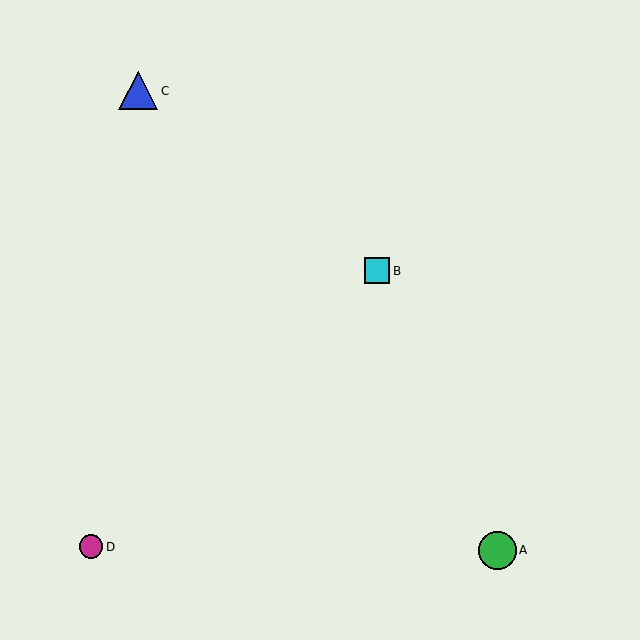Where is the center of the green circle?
The center of the green circle is at (497, 550).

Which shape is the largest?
The blue triangle (labeled C) is the largest.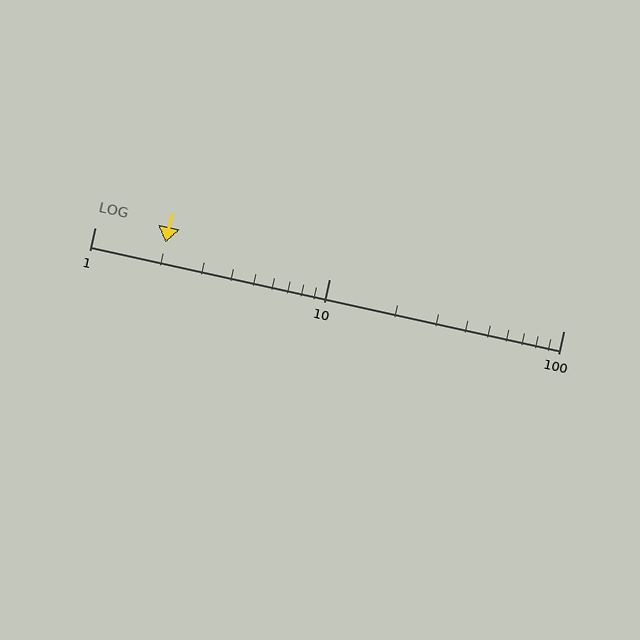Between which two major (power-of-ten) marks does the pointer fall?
The pointer is between 1 and 10.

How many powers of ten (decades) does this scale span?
The scale spans 2 decades, from 1 to 100.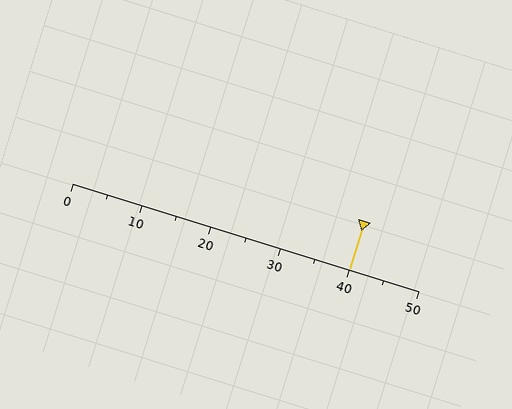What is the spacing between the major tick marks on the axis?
The major ticks are spaced 10 apart.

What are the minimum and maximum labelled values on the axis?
The axis runs from 0 to 50.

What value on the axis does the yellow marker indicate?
The marker indicates approximately 40.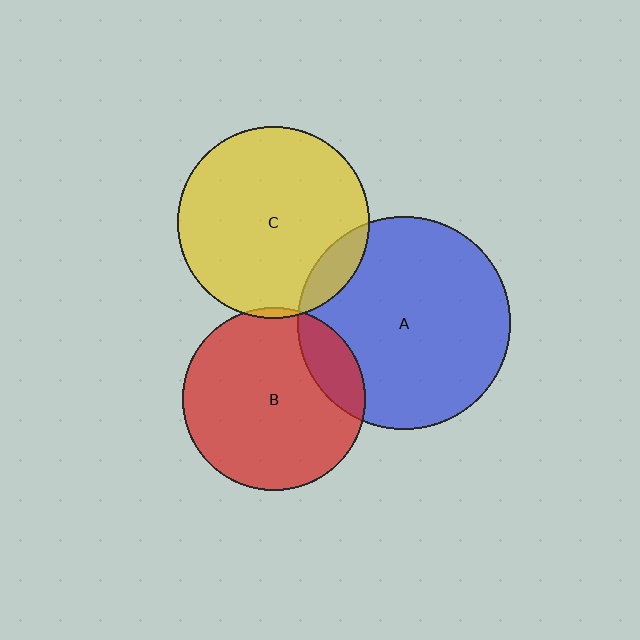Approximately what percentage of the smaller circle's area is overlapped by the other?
Approximately 10%.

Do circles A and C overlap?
Yes.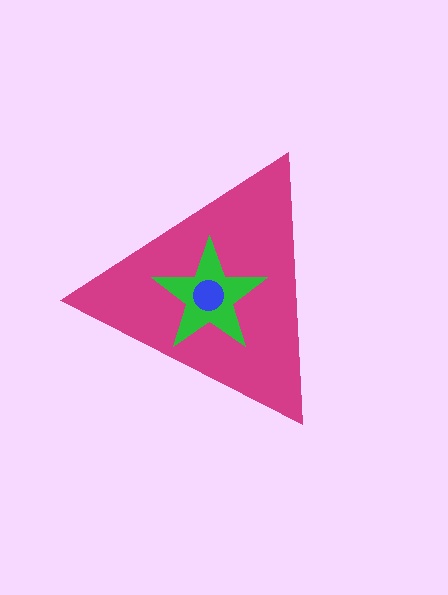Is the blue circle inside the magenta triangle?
Yes.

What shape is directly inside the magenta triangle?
The green star.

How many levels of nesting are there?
3.